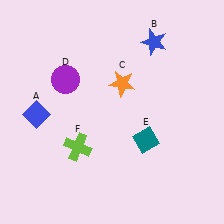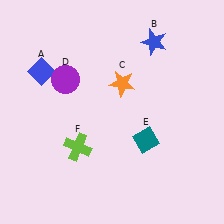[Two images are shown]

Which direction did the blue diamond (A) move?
The blue diamond (A) moved up.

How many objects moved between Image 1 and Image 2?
1 object moved between the two images.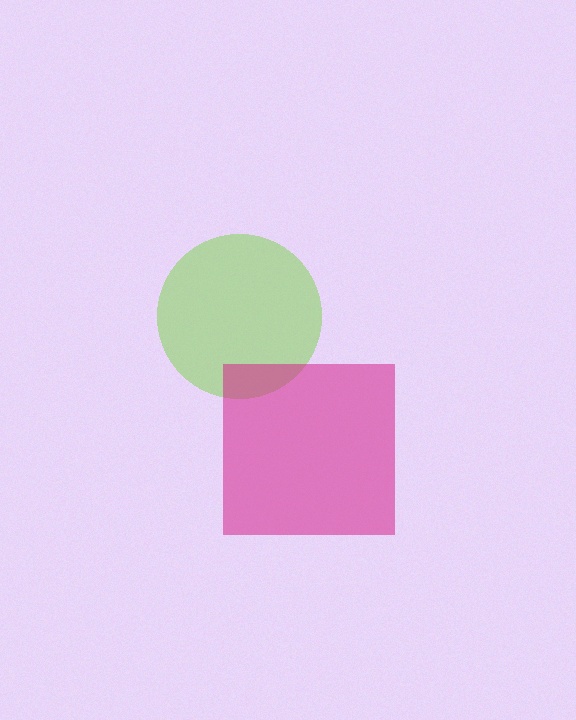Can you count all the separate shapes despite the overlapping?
Yes, there are 2 separate shapes.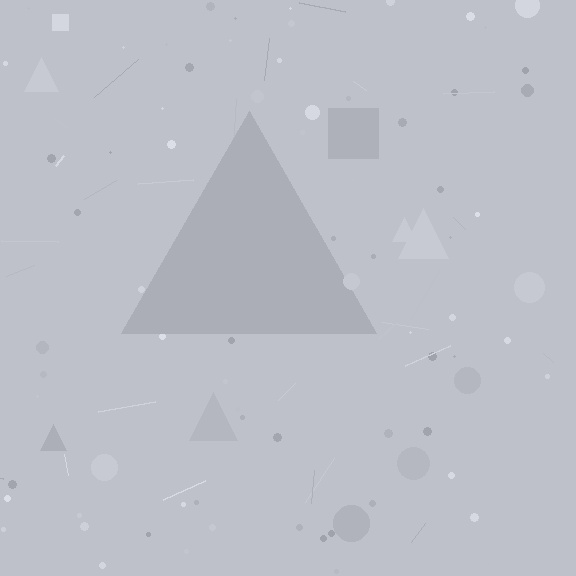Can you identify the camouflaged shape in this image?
The camouflaged shape is a triangle.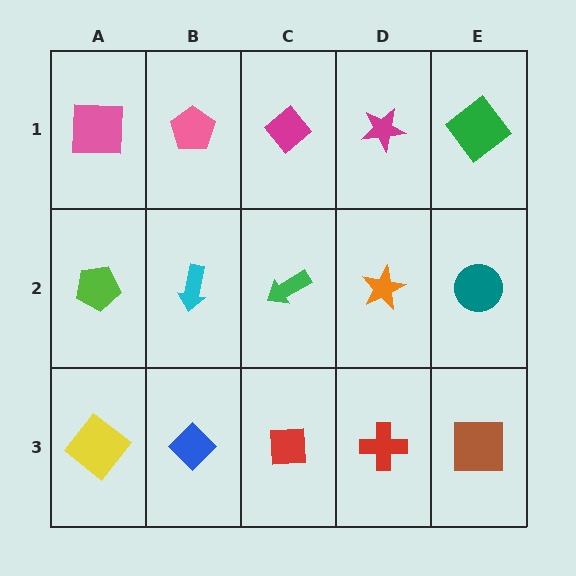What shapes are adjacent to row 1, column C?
A green arrow (row 2, column C), a pink pentagon (row 1, column B), a magenta star (row 1, column D).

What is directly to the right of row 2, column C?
An orange star.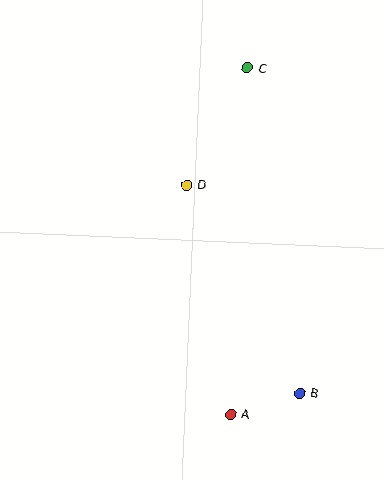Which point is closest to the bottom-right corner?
Point B is closest to the bottom-right corner.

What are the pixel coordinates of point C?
Point C is at (247, 68).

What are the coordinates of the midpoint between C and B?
The midpoint between C and B is at (274, 231).